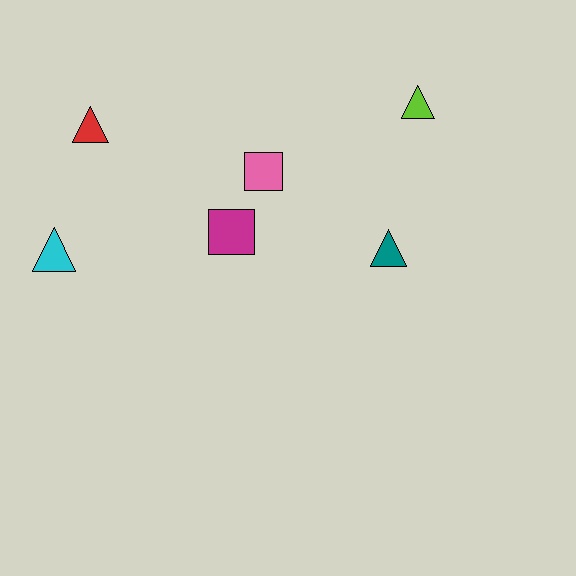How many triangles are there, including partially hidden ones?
There are 4 triangles.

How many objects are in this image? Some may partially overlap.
There are 6 objects.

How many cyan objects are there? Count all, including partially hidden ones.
There is 1 cyan object.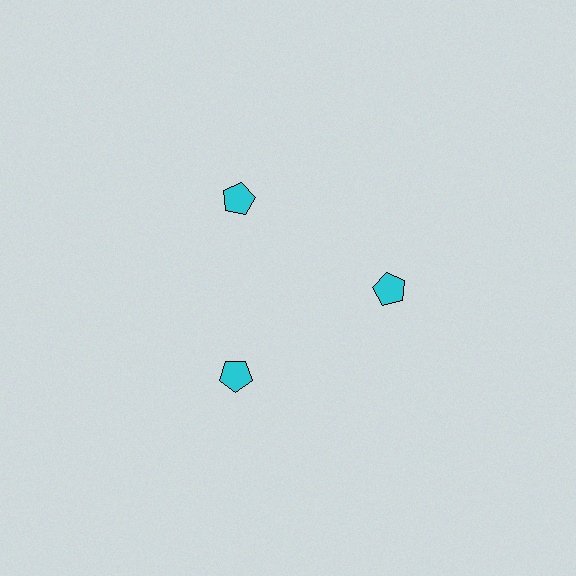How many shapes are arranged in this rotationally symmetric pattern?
There are 3 shapes, arranged in 3 groups of 1.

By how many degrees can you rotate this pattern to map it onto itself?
The pattern maps onto itself every 120 degrees of rotation.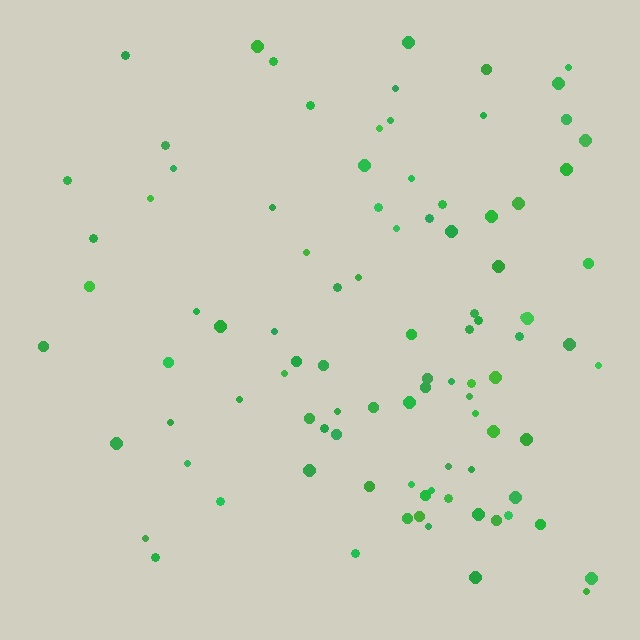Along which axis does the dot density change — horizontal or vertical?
Horizontal.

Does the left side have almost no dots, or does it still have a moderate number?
Still a moderate number, just noticeably fewer than the right.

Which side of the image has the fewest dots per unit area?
The left.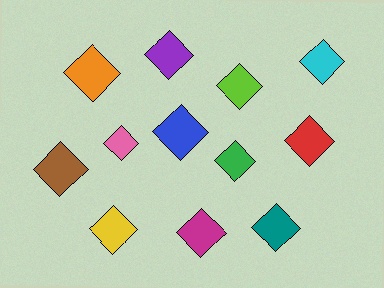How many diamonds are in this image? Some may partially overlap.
There are 12 diamonds.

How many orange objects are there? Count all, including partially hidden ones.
There is 1 orange object.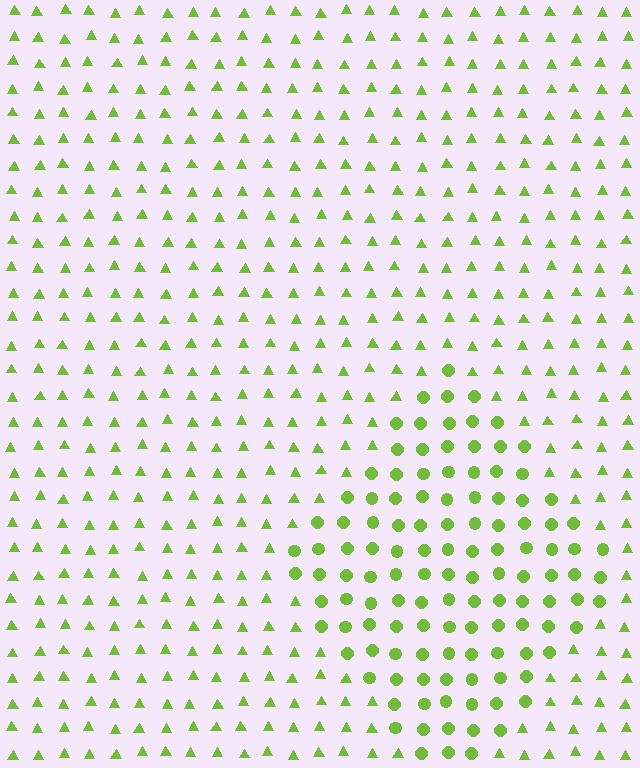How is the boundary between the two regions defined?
The boundary is defined by a change in element shape: circles inside vs. triangles outside. All elements share the same color and spacing.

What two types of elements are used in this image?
The image uses circles inside the diamond region and triangles outside it.